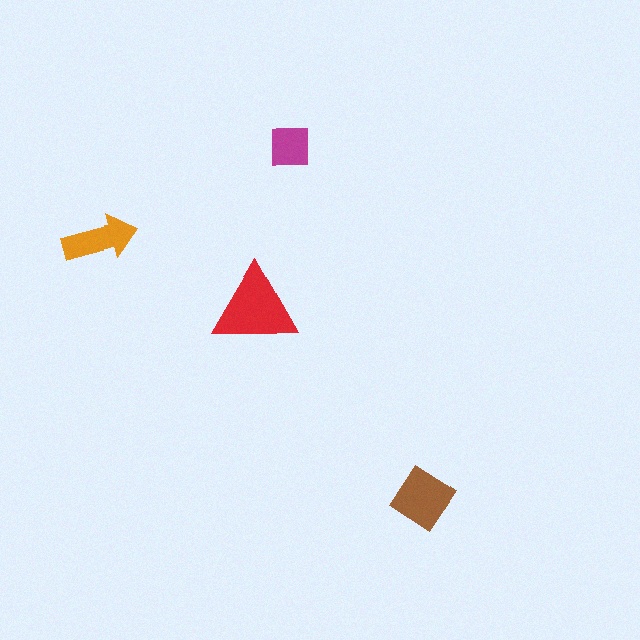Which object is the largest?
The red triangle.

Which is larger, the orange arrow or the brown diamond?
The brown diamond.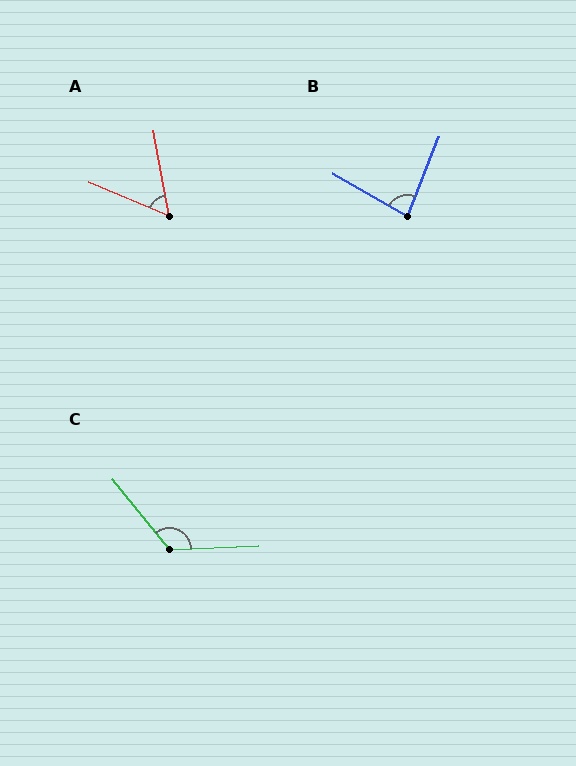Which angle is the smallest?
A, at approximately 57 degrees.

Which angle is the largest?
C, at approximately 127 degrees.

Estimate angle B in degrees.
Approximately 81 degrees.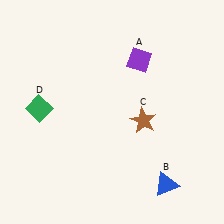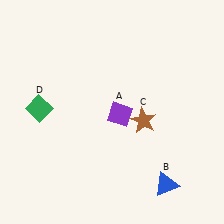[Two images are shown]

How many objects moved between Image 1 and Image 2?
1 object moved between the two images.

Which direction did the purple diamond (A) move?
The purple diamond (A) moved down.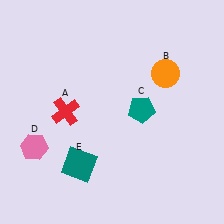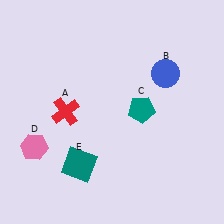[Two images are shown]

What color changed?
The circle (B) changed from orange in Image 1 to blue in Image 2.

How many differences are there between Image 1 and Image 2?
There is 1 difference between the two images.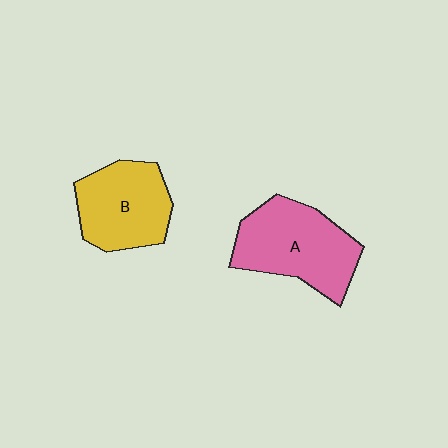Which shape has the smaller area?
Shape B (yellow).